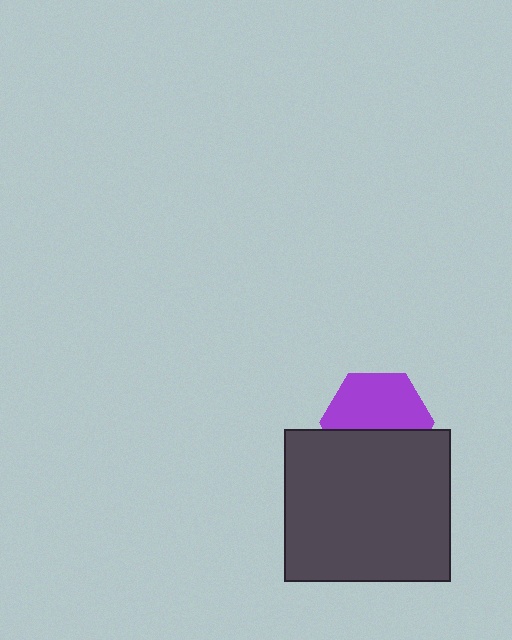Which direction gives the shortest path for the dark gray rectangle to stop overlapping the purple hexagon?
Moving down gives the shortest separation.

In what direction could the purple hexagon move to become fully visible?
The purple hexagon could move up. That would shift it out from behind the dark gray rectangle entirely.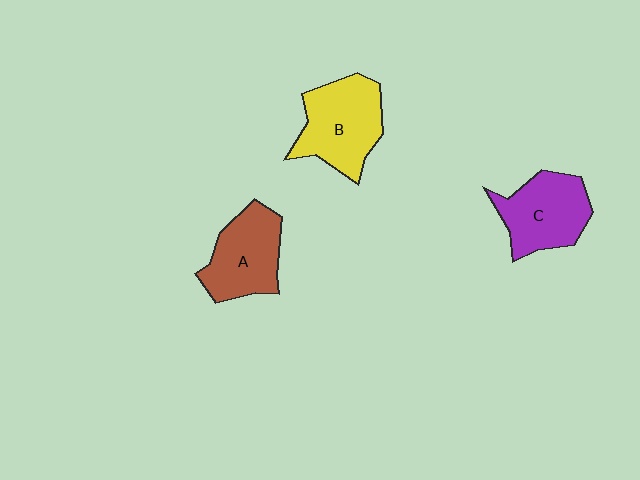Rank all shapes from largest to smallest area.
From largest to smallest: B (yellow), C (purple), A (brown).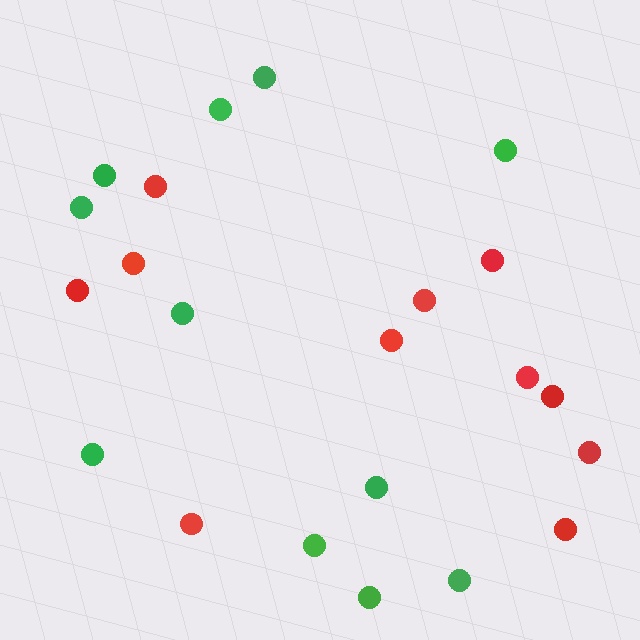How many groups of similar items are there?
There are 2 groups: one group of red circles (11) and one group of green circles (11).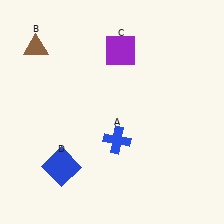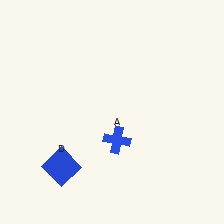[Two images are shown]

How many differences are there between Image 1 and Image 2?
There are 2 differences between the two images.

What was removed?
The purple square (C), the brown triangle (B) were removed in Image 2.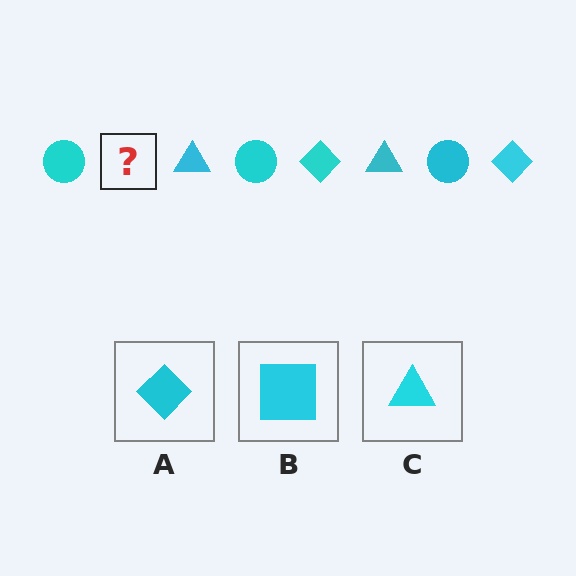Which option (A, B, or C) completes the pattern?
A.